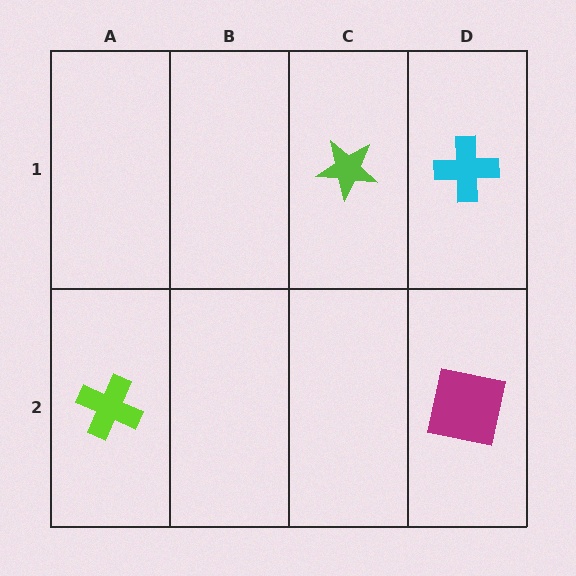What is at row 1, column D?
A cyan cross.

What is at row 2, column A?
A lime cross.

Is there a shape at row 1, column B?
No, that cell is empty.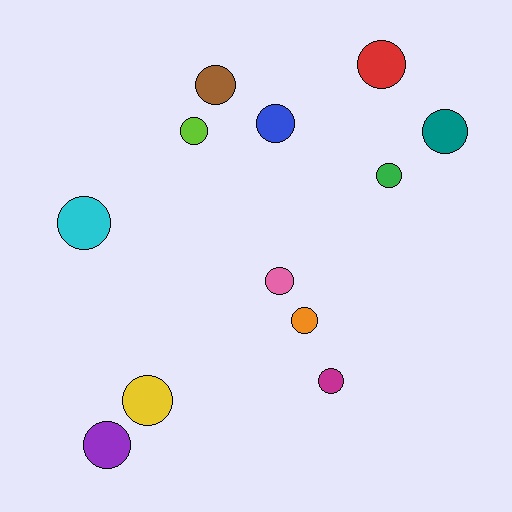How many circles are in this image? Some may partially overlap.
There are 12 circles.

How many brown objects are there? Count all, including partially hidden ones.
There is 1 brown object.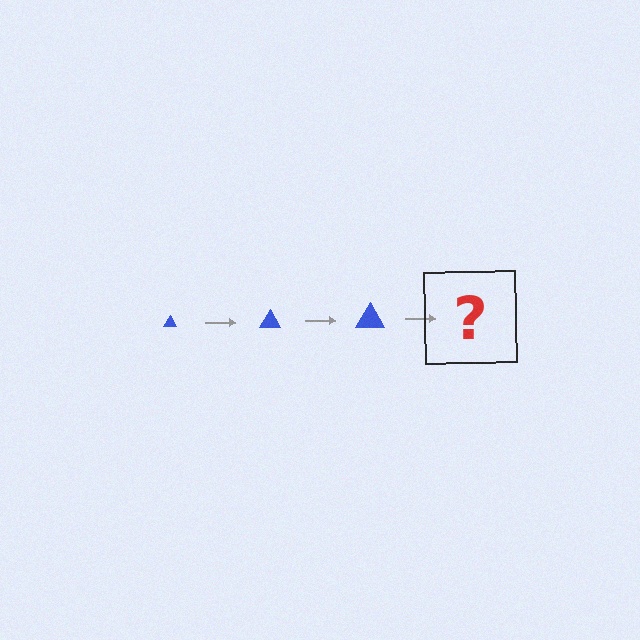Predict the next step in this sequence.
The next step is a blue triangle, larger than the previous one.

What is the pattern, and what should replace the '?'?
The pattern is that the triangle gets progressively larger each step. The '?' should be a blue triangle, larger than the previous one.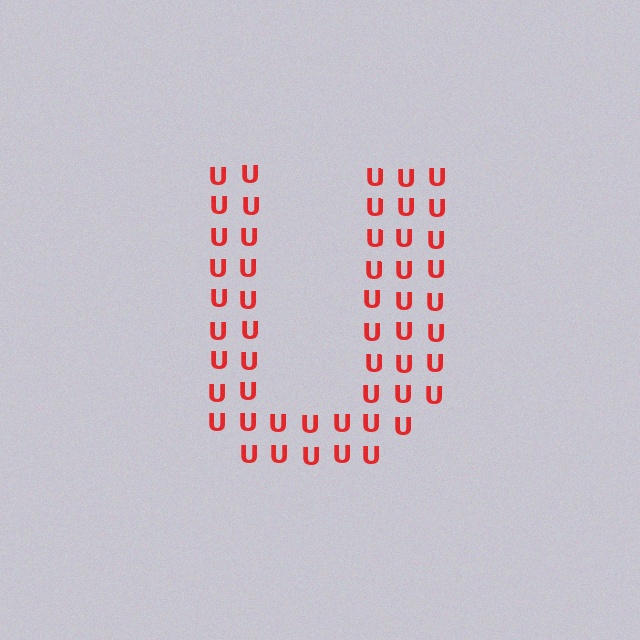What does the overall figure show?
The overall figure shows the letter U.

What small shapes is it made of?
It is made of small letter U's.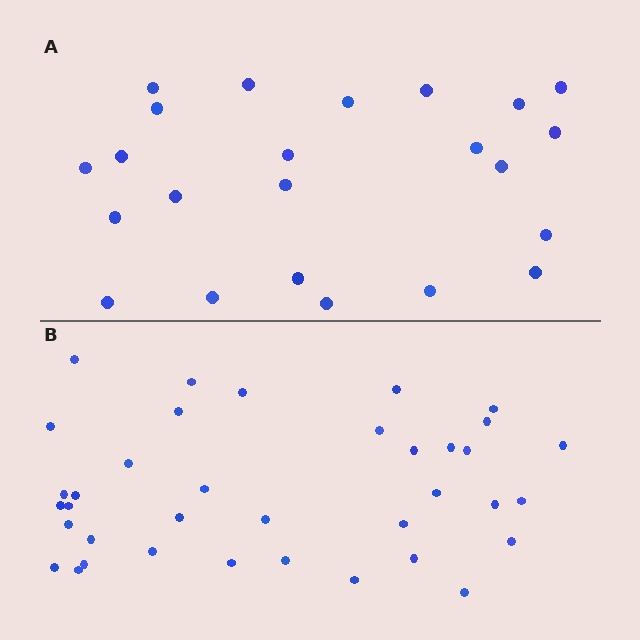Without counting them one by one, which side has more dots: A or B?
Region B (the bottom region) has more dots.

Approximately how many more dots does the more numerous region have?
Region B has approximately 15 more dots than region A.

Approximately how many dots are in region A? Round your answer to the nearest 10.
About 20 dots. (The exact count is 23, which rounds to 20.)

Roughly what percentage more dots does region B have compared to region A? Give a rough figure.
About 60% more.